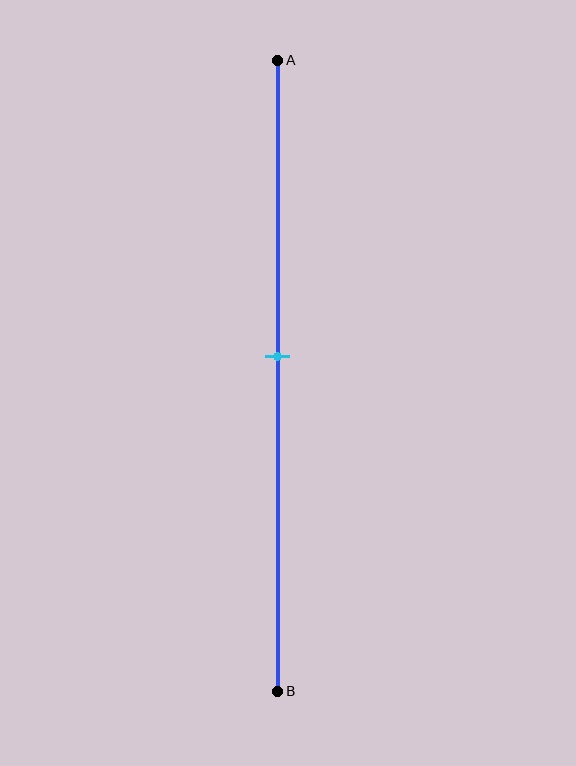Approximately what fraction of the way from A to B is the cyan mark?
The cyan mark is approximately 45% of the way from A to B.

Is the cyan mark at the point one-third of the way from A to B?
No, the mark is at about 45% from A, not at the 33% one-third point.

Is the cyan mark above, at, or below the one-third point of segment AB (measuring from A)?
The cyan mark is below the one-third point of segment AB.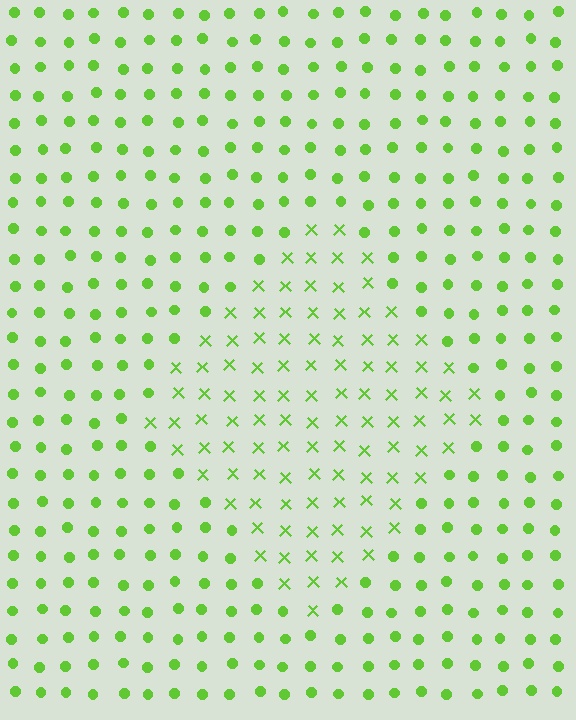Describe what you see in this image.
The image is filled with small lime elements arranged in a uniform grid. A diamond-shaped region contains X marks, while the surrounding area contains circles. The boundary is defined purely by the change in element shape.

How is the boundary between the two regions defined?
The boundary is defined by a change in element shape: X marks inside vs. circles outside. All elements share the same color and spacing.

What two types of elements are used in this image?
The image uses X marks inside the diamond region and circles outside it.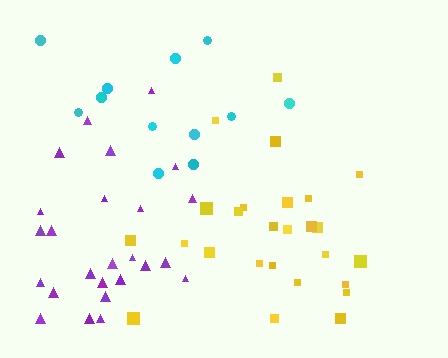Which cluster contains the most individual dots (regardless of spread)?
Yellow (26).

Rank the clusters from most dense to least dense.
yellow, purple, cyan.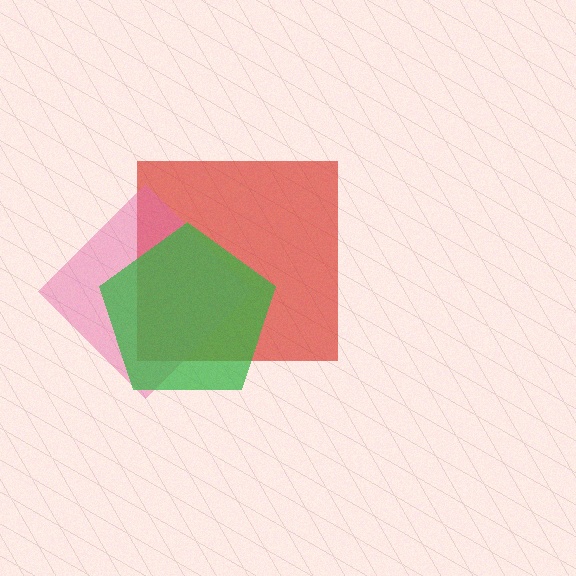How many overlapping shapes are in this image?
There are 3 overlapping shapes in the image.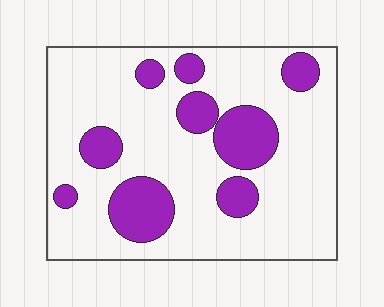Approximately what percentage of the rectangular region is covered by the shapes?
Approximately 25%.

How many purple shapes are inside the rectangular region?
9.